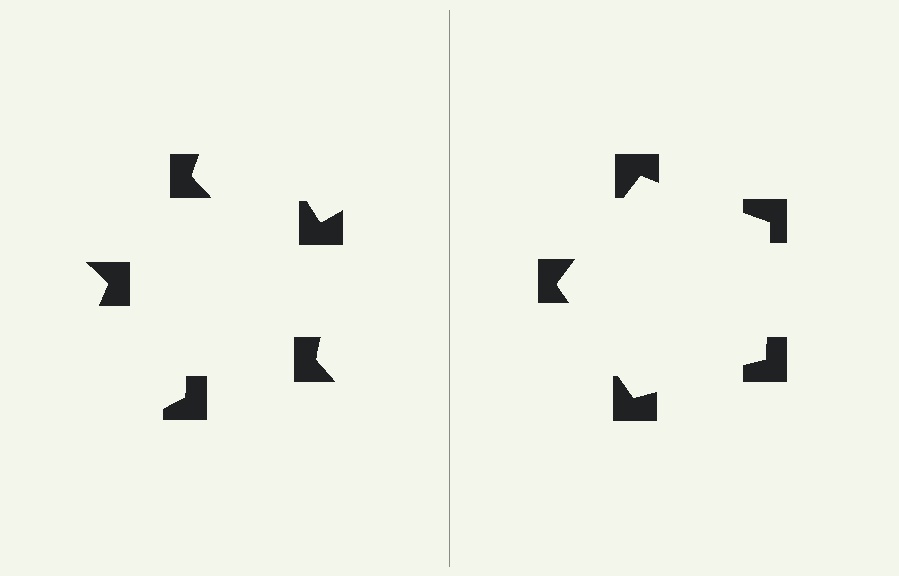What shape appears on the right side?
An illusory pentagon.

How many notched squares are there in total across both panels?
10 — 5 on each side.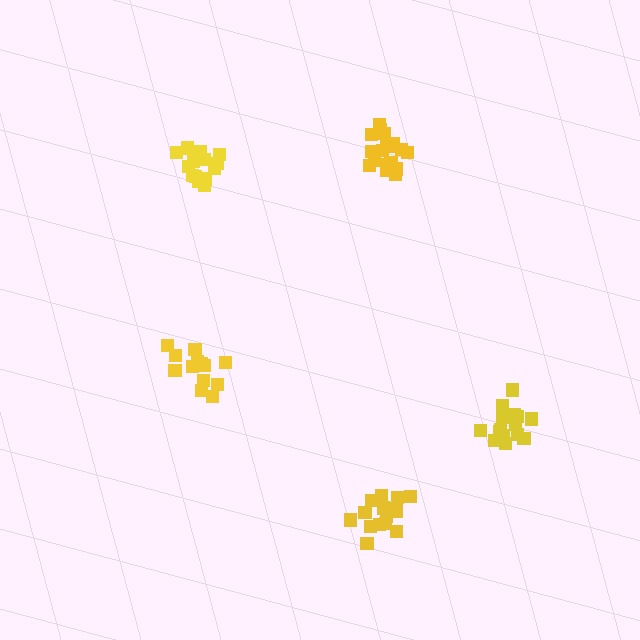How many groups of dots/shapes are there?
There are 5 groups.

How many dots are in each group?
Group 1: 15 dots, Group 2: 16 dots, Group 3: 16 dots, Group 4: 18 dots, Group 5: 14 dots (79 total).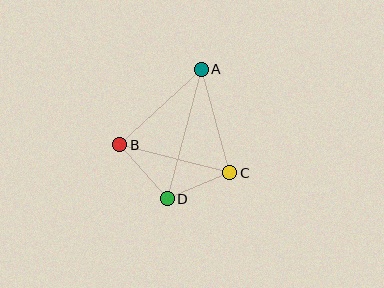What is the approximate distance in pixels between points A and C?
The distance between A and C is approximately 108 pixels.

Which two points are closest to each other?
Points C and D are closest to each other.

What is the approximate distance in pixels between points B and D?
The distance between B and D is approximately 72 pixels.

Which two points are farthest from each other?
Points A and D are farthest from each other.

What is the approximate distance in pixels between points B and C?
The distance between B and C is approximately 114 pixels.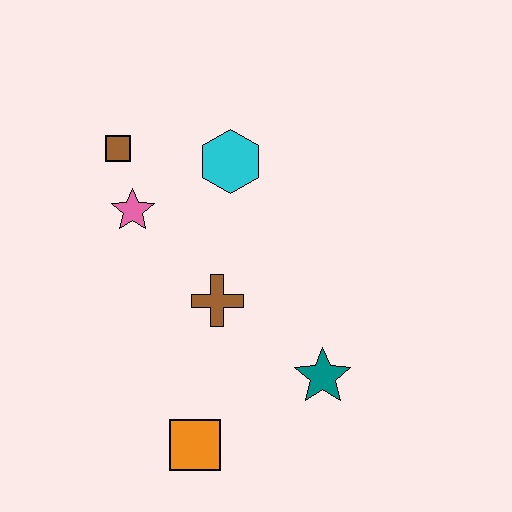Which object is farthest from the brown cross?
The brown square is farthest from the brown cross.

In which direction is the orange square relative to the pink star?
The orange square is below the pink star.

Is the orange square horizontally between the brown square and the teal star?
Yes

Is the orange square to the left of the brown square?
No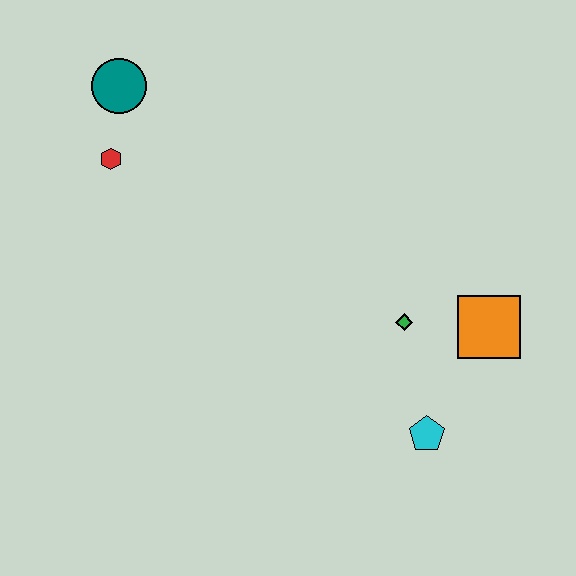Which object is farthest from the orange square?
The teal circle is farthest from the orange square.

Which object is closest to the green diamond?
The orange square is closest to the green diamond.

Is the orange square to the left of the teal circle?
No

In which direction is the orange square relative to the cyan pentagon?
The orange square is above the cyan pentagon.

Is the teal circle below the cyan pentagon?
No